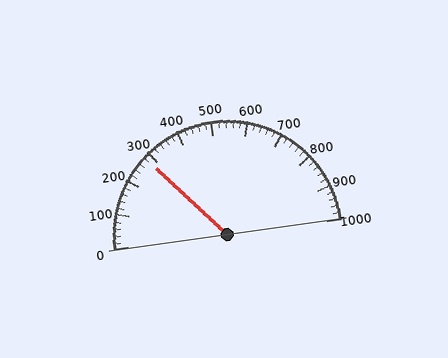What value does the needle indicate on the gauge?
The needle indicates approximately 280.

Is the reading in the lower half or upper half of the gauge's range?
The reading is in the lower half of the range (0 to 1000).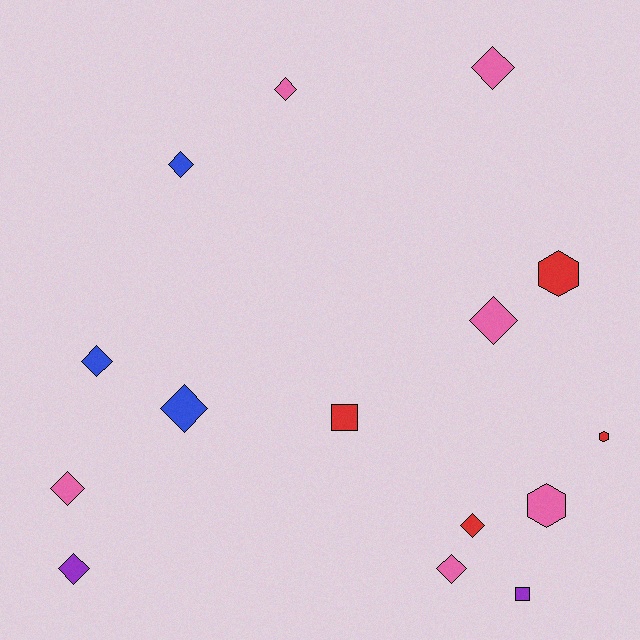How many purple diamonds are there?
There is 1 purple diamond.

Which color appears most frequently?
Pink, with 6 objects.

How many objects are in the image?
There are 15 objects.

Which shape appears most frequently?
Diamond, with 10 objects.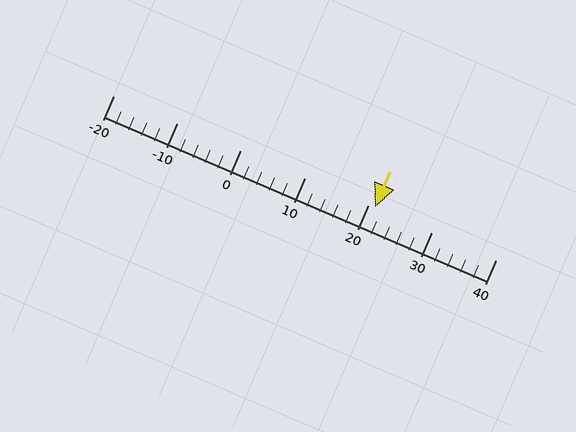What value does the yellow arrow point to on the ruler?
The yellow arrow points to approximately 21.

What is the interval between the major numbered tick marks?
The major tick marks are spaced 10 units apart.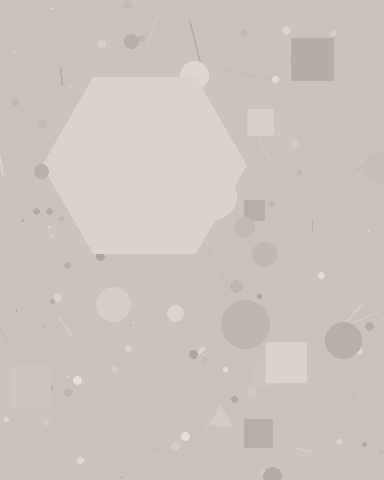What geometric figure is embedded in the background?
A hexagon is embedded in the background.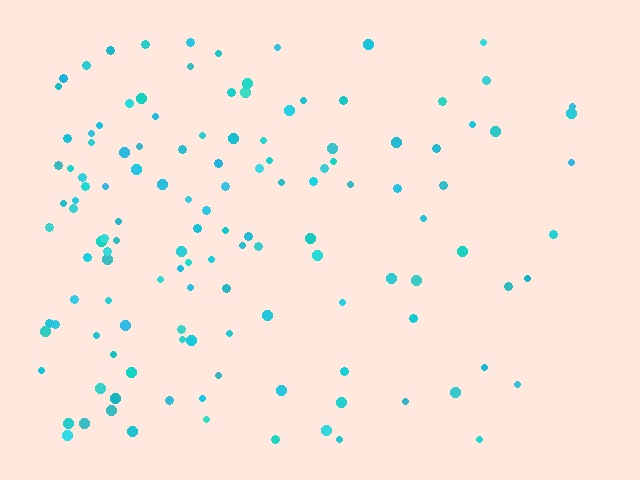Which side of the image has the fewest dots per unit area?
The right.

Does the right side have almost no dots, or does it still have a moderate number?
Still a moderate number, just noticeably fewer than the left.